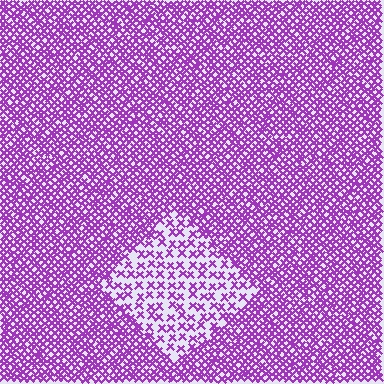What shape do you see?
I see a diamond.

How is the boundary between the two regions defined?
The boundary is defined by a change in element density (approximately 2.3x ratio). All elements are the same color, size, and shape.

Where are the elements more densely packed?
The elements are more densely packed outside the diamond boundary.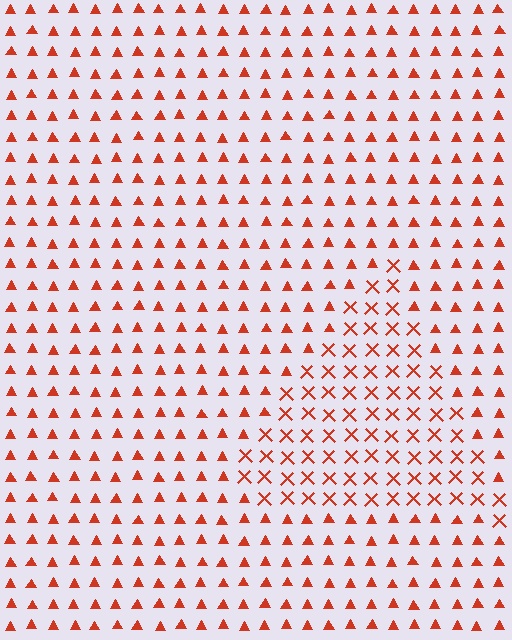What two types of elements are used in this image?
The image uses X marks inside the triangle region and triangles outside it.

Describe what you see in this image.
The image is filled with small red elements arranged in a uniform grid. A triangle-shaped region contains X marks, while the surrounding area contains triangles. The boundary is defined purely by the change in element shape.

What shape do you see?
I see a triangle.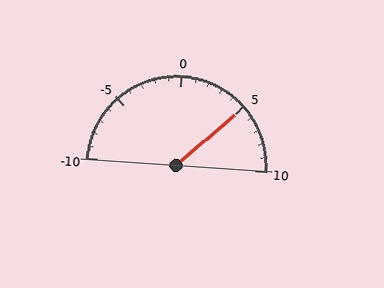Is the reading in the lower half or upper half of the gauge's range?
The reading is in the upper half of the range (-10 to 10).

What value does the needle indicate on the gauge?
The needle indicates approximately 5.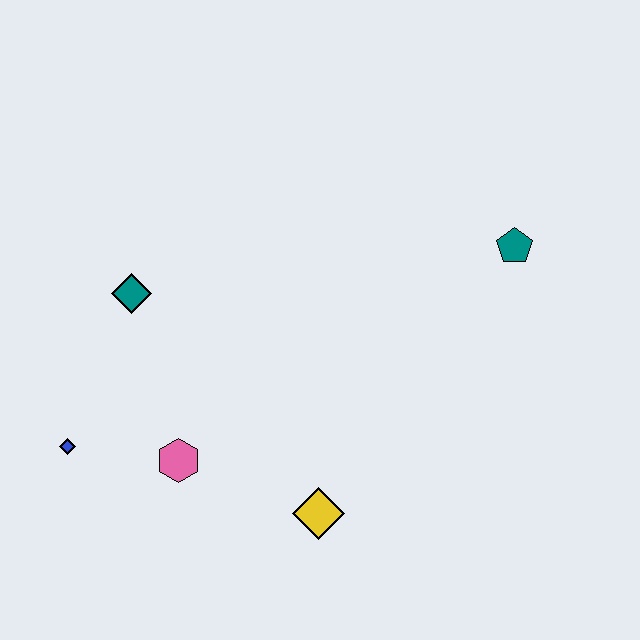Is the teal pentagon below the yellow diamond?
No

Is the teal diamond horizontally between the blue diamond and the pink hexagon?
Yes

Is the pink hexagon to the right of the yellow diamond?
No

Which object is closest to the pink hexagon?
The blue diamond is closest to the pink hexagon.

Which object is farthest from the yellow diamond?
The teal pentagon is farthest from the yellow diamond.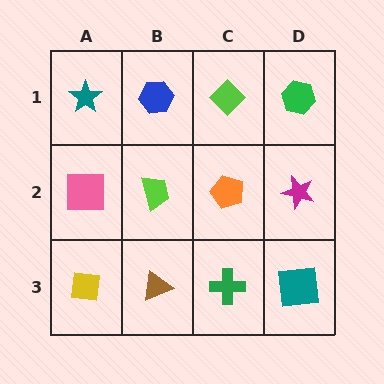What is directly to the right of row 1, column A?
A blue hexagon.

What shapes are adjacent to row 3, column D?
A magenta star (row 2, column D), a green cross (row 3, column C).